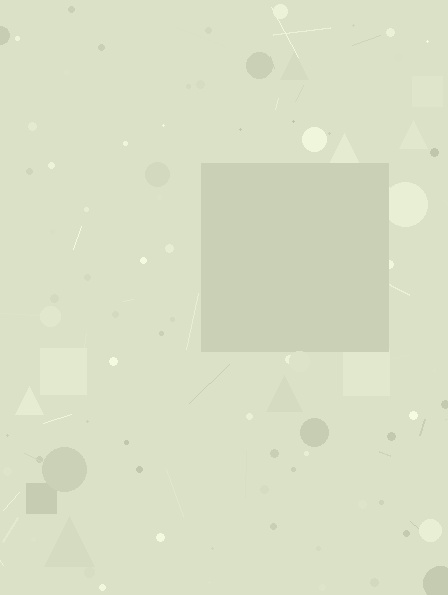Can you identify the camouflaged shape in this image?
The camouflaged shape is a square.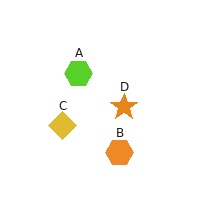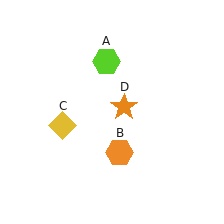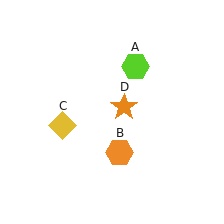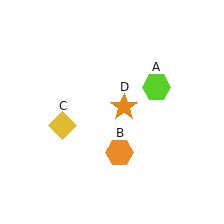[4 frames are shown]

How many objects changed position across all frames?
1 object changed position: lime hexagon (object A).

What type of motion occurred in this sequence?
The lime hexagon (object A) rotated clockwise around the center of the scene.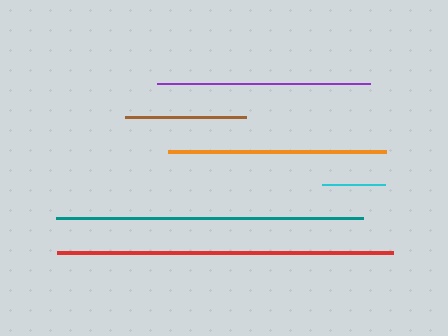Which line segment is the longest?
The red line is the longest at approximately 336 pixels.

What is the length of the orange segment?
The orange segment is approximately 218 pixels long.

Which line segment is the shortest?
The cyan line is the shortest at approximately 63 pixels.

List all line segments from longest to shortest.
From longest to shortest: red, teal, orange, purple, brown, cyan.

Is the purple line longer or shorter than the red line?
The red line is longer than the purple line.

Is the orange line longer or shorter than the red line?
The red line is longer than the orange line.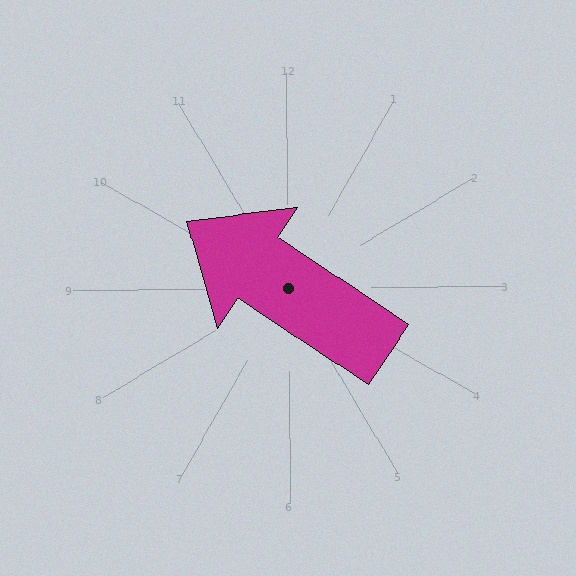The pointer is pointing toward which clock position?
Roughly 10 o'clock.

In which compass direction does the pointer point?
Northwest.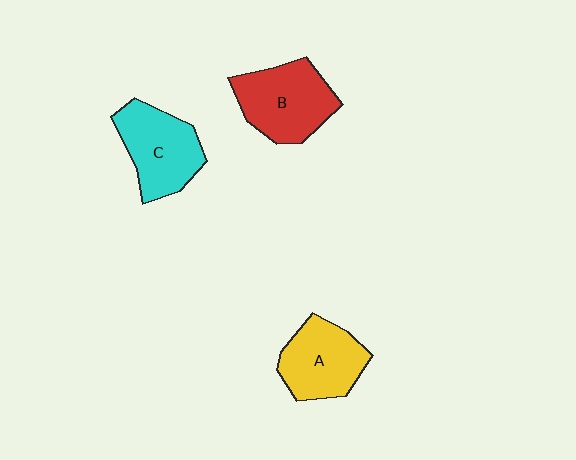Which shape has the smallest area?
Shape A (yellow).